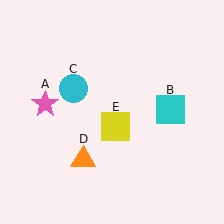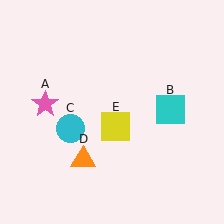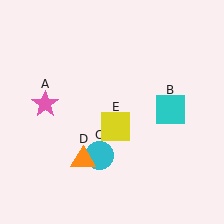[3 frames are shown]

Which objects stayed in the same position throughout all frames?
Pink star (object A) and cyan square (object B) and orange triangle (object D) and yellow square (object E) remained stationary.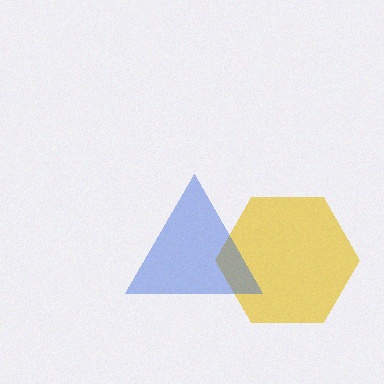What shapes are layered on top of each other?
The layered shapes are: a yellow hexagon, a blue triangle.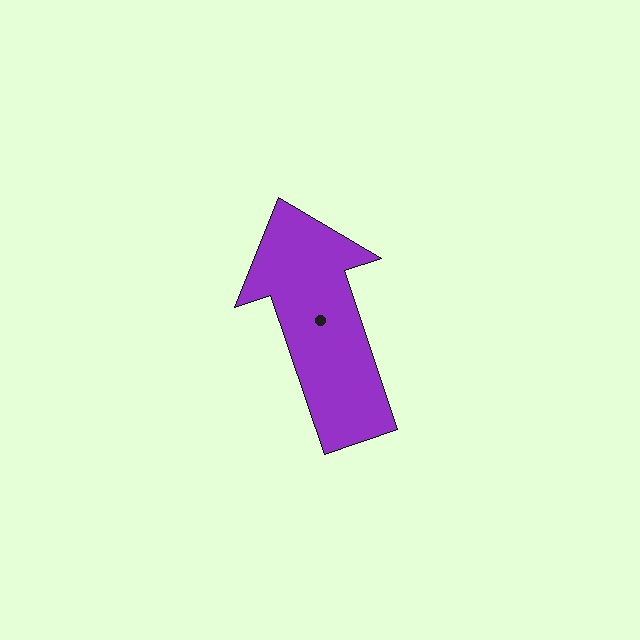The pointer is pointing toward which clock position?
Roughly 11 o'clock.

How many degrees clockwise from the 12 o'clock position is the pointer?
Approximately 341 degrees.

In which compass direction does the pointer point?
North.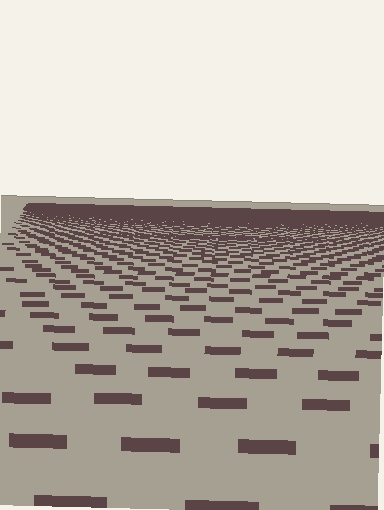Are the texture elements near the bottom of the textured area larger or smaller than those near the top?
Larger. Near the bottom, elements are closer to the viewer and appear at a bigger on-screen size.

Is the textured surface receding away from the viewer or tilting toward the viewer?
The surface is receding away from the viewer. Texture elements get smaller and denser toward the top.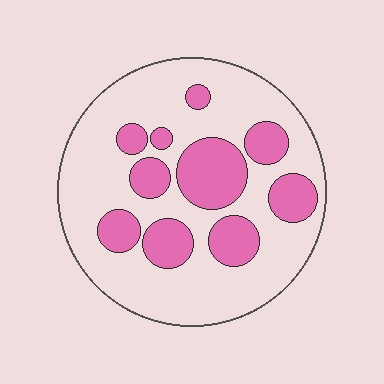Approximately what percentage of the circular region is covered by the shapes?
Approximately 30%.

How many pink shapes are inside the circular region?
10.